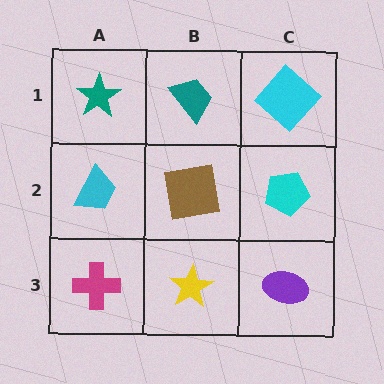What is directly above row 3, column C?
A cyan pentagon.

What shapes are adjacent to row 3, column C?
A cyan pentagon (row 2, column C), a yellow star (row 3, column B).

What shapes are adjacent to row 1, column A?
A cyan trapezoid (row 2, column A), a teal trapezoid (row 1, column B).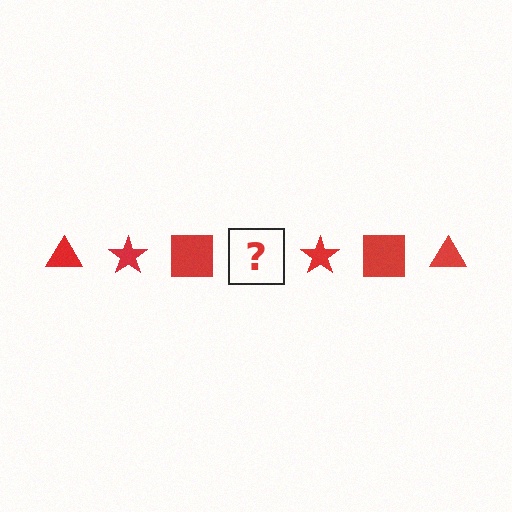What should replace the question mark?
The question mark should be replaced with a red triangle.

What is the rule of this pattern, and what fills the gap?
The rule is that the pattern cycles through triangle, star, square shapes in red. The gap should be filled with a red triangle.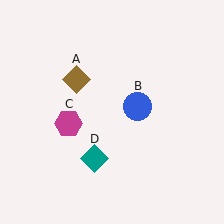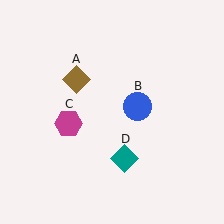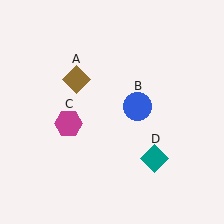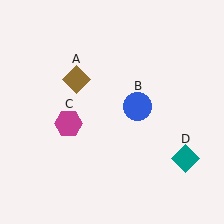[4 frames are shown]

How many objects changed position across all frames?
1 object changed position: teal diamond (object D).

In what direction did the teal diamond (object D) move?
The teal diamond (object D) moved right.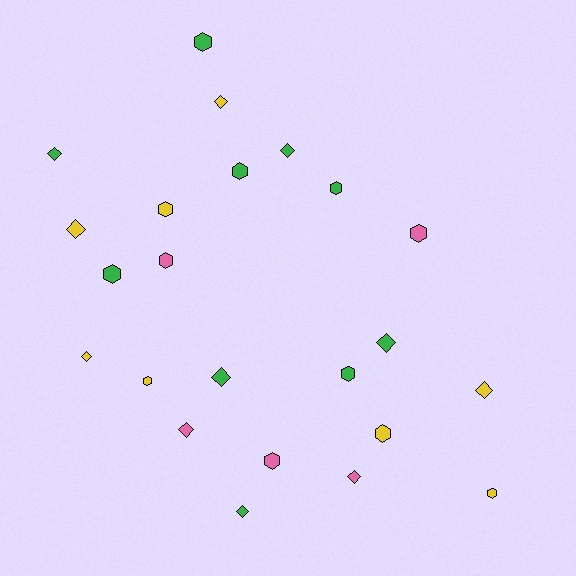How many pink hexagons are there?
There are 3 pink hexagons.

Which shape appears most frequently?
Hexagon, with 12 objects.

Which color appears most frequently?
Green, with 10 objects.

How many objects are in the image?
There are 23 objects.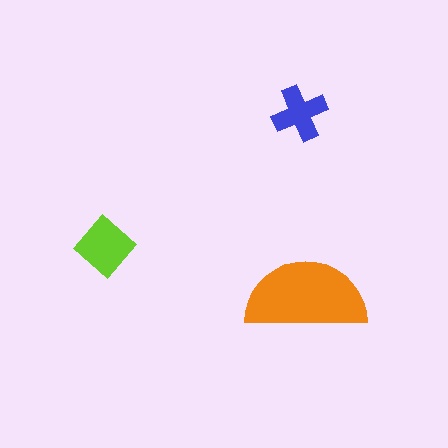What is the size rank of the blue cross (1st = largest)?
3rd.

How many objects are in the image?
There are 3 objects in the image.